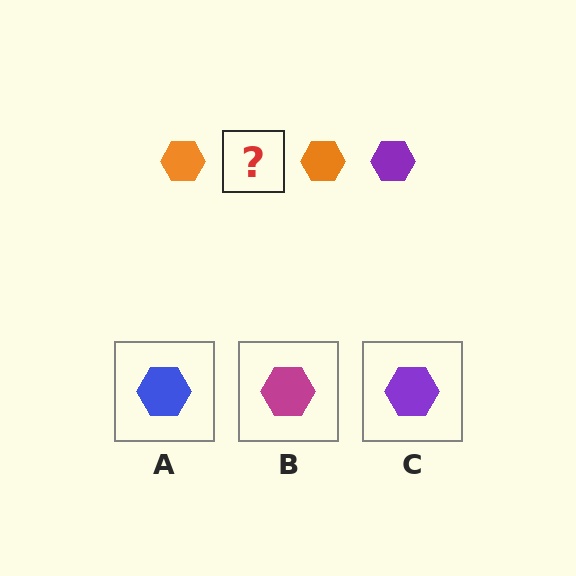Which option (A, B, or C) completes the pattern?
C.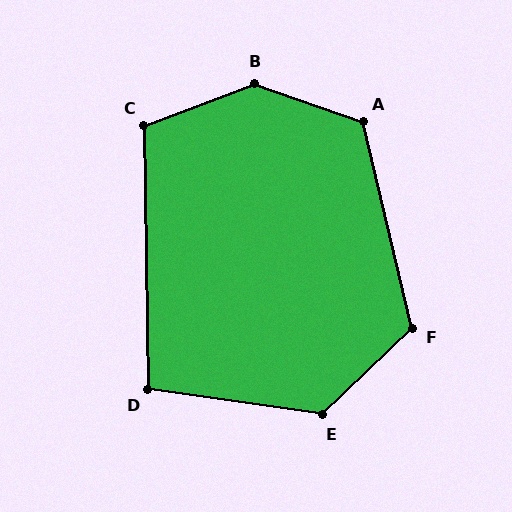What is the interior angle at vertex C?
Approximately 110 degrees (obtuse).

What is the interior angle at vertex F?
Approximately 121 degrees (obtuse).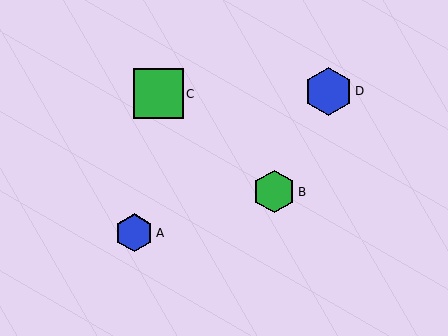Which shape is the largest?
The green square (labeled C) is the largest.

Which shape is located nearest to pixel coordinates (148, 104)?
The green square (labeled C) at (158, 94) is nearest to that location.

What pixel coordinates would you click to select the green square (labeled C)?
Click at (158, 94) to select the green square C.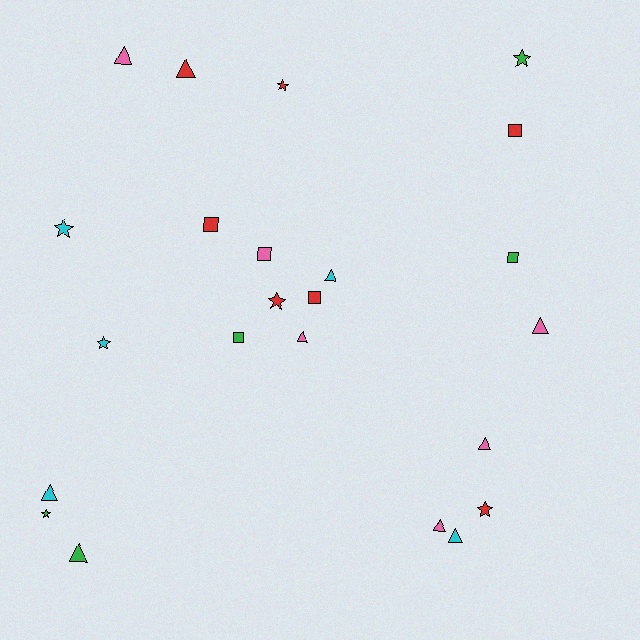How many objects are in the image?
There are 23 objects.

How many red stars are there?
There are 3 red stars.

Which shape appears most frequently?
Triangle, with 10 objects.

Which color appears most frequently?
Red, with 7 objects.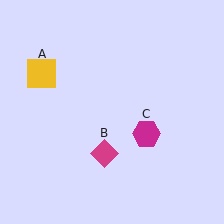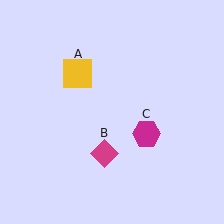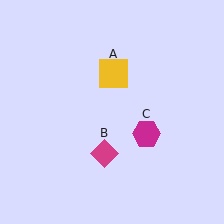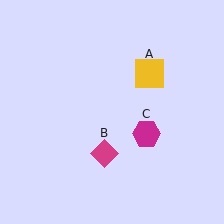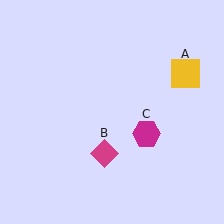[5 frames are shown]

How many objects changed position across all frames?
1 object changed position: yellow square (object A).